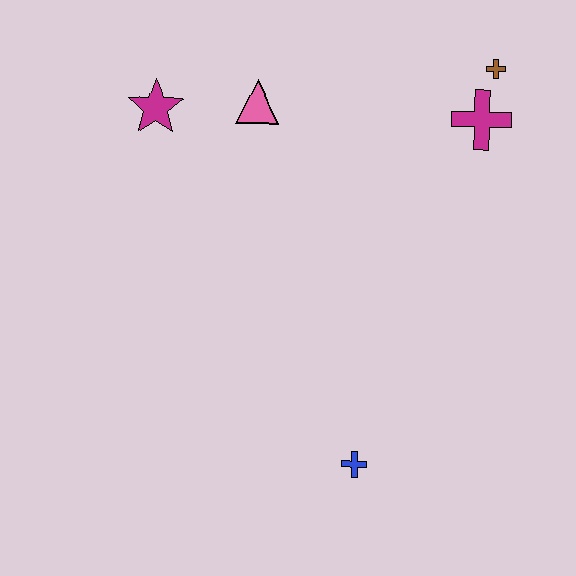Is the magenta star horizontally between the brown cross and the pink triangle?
No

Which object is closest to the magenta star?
The pink triangle is closest to the magenta star.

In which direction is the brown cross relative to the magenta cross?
The brown cross is above the magenta cross.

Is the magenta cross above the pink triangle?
No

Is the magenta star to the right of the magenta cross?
No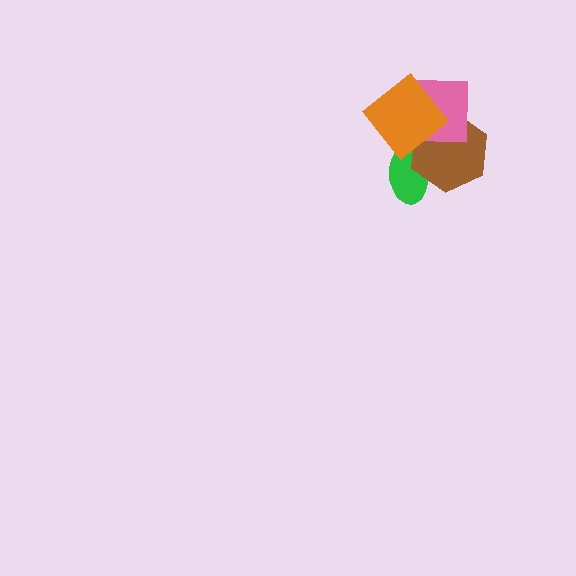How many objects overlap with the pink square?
2 objects overlap with the pink square.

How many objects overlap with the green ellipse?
2 objects overlap with the green ellipse.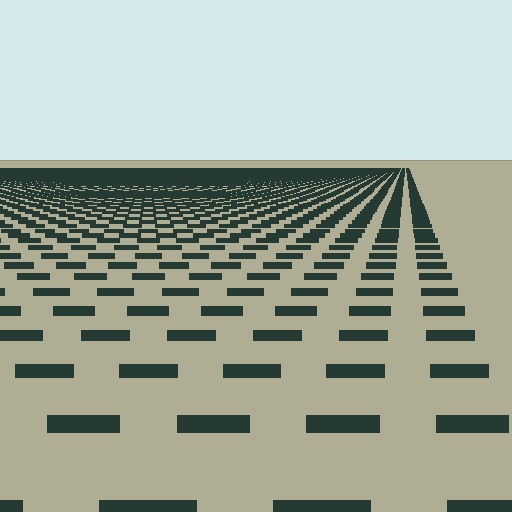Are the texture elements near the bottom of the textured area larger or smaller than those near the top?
Larger. Near the bottom, elements are closer to the viewer and appear at a bigger on-screen size.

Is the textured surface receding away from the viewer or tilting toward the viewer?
The surface is receding away from the viewer. Texture elements get smaller and denser toward the top.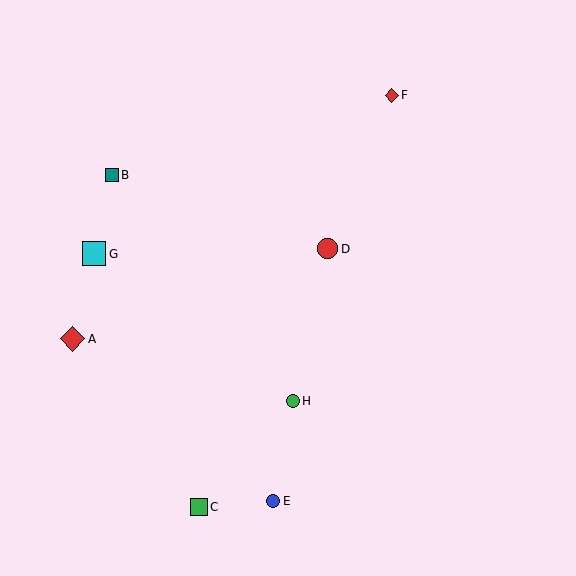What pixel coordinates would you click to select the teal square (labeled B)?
Click at (112, 175) to select the teal square B.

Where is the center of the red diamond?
The center of the red diamond is at (392, 95).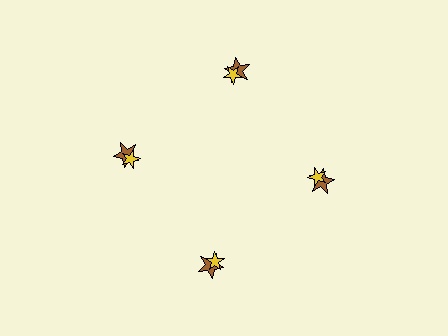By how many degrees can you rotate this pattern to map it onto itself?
The pattern maps onto itself every 90 degrees of rotation.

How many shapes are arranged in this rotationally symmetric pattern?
There are 8 shapes, arranged in 4 groups of 2.